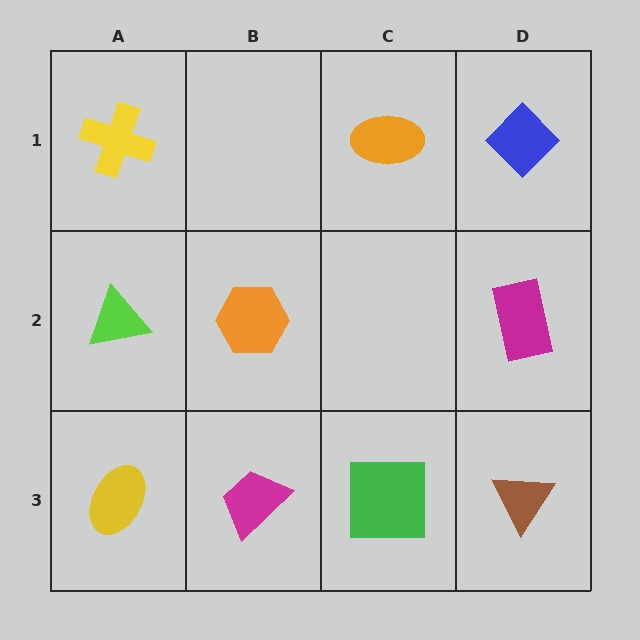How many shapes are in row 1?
3 shapes.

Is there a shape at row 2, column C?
No, that cell is empty.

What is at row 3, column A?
A yellow ellipse.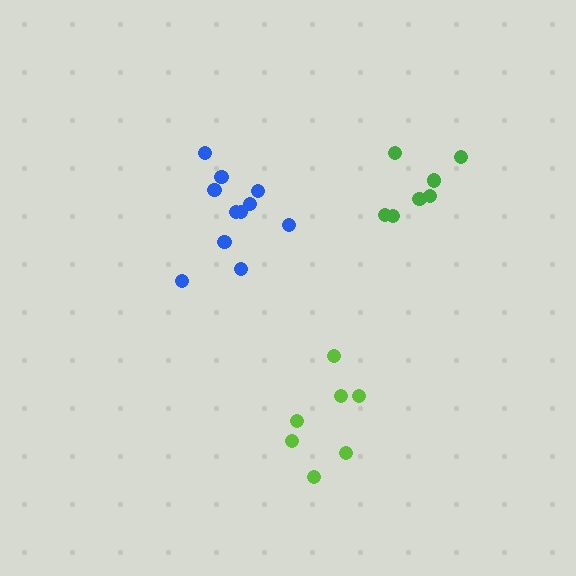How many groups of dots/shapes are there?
There are 3 groups.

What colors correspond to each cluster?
The clusters are colored: lime, blue, green.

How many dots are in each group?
Group 1: 7 dots, Group 2: 11 dots, Group 3: 7 dots (25 total).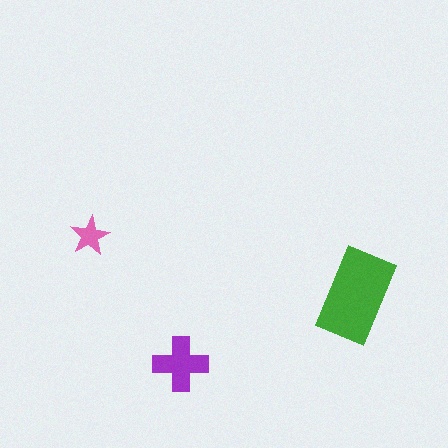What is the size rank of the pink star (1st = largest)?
3rd.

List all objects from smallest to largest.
The pink star, the purple cross, the green rectangle.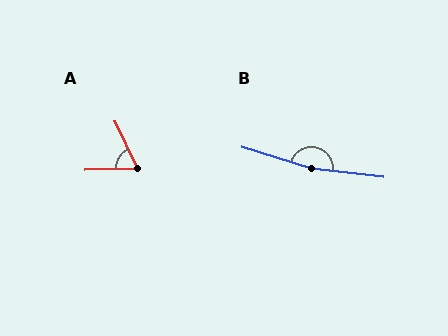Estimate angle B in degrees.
Approximately 170 degrees.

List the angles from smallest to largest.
A (66°), B (170°).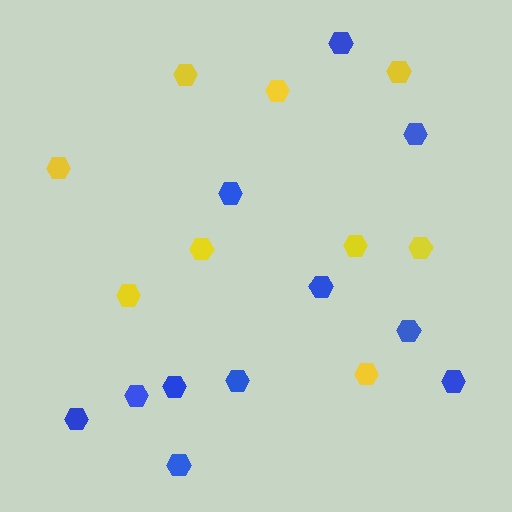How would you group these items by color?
There are 2 groups: one group of blue hexagons (11) and one group of yellow hexagons (9).